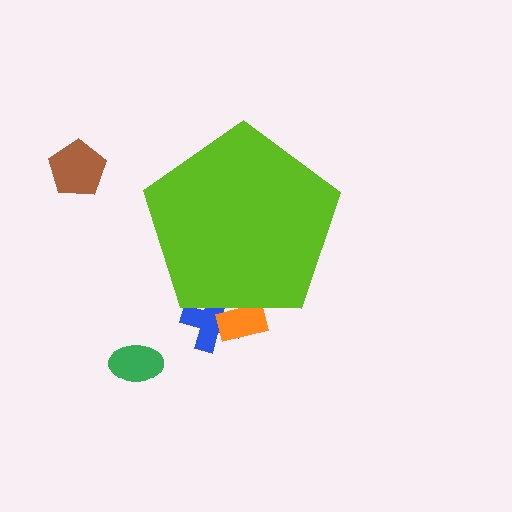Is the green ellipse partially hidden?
No, the green ellipse is fully visible.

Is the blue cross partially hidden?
Yes, the blue cross is partially hidden behind the lime pentagon.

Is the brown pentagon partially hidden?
No, the brown pentagon is fully visible.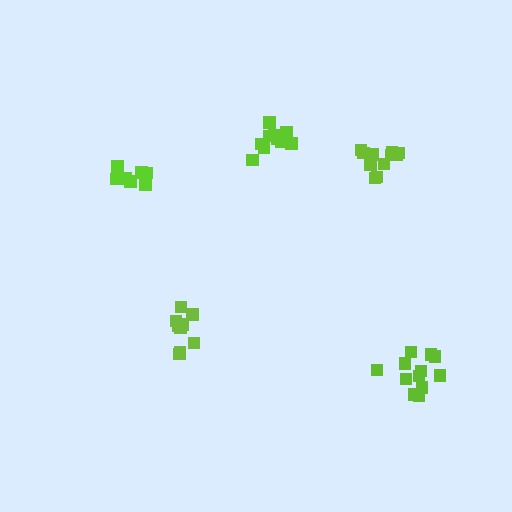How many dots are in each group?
Group 1: 11 dots, Group 2: 9 dots, Group 3: 7 dots, Group 4: 11 dots, Group 5: 12 dots (50 total).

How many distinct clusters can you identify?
There are 5 distinct clusters.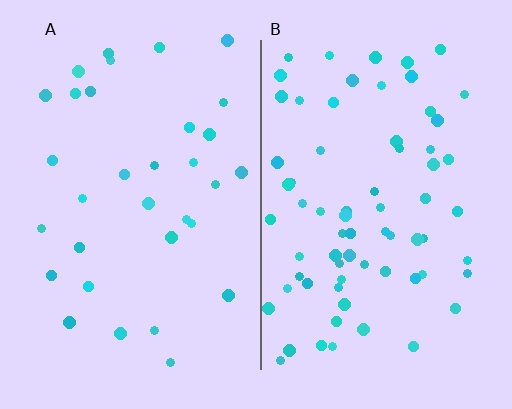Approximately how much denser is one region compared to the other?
Approximately 2.1× — region B over region A.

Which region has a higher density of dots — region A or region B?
B (the right).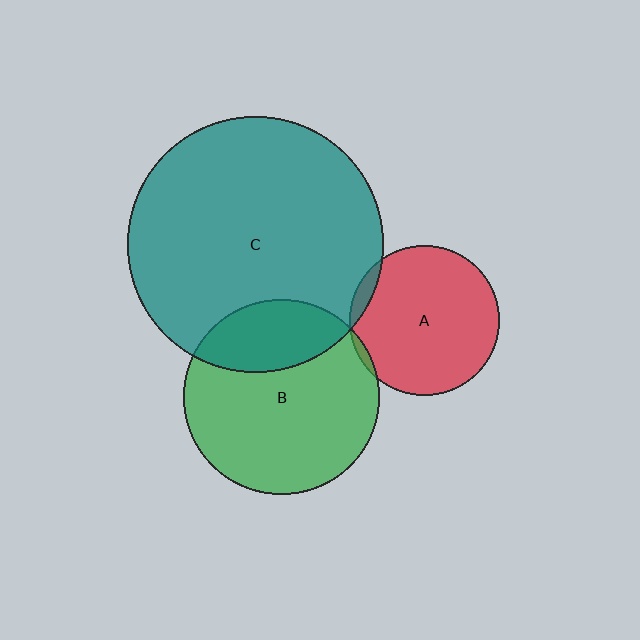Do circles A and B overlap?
Yes.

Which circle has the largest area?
Circle C (teal).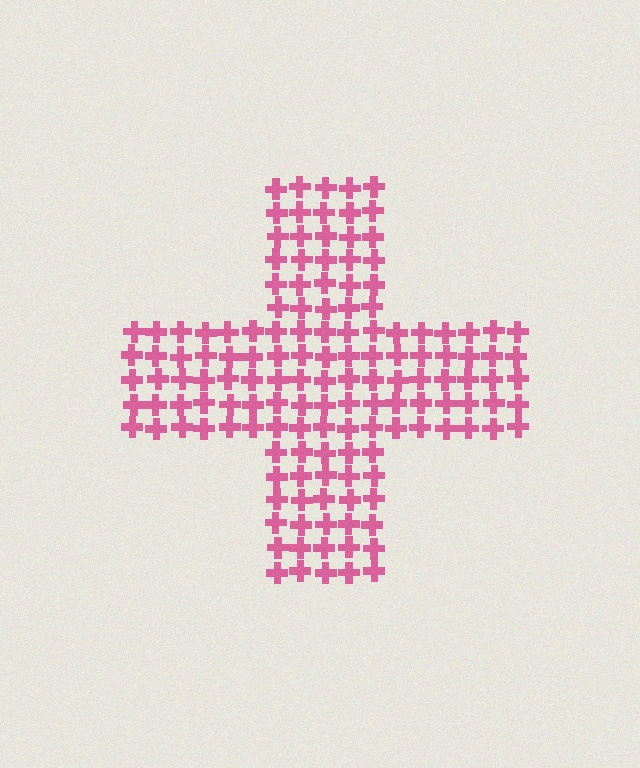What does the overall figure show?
The overall figure shows a cross.